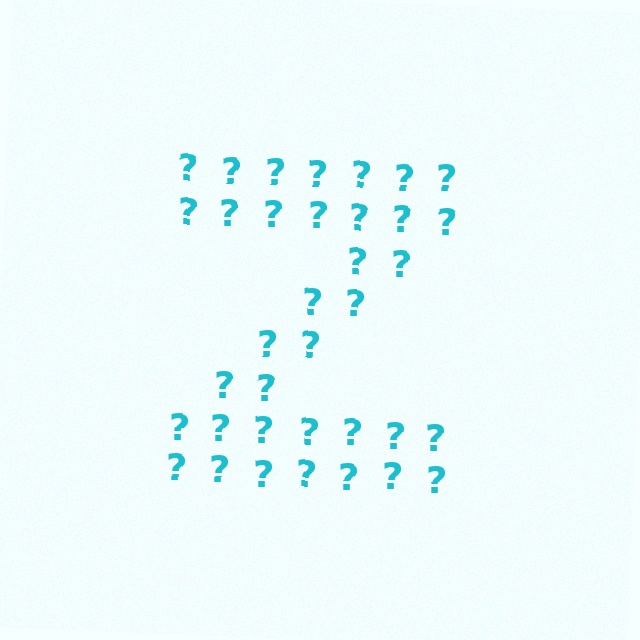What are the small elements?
The small elements are question marks.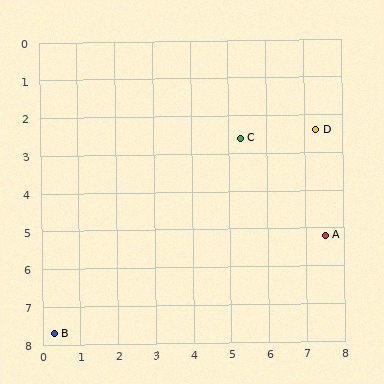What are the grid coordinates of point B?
Point B is at approximately (0.3, 7.7).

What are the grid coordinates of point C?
Point C is at approximately (5.3, 2.6).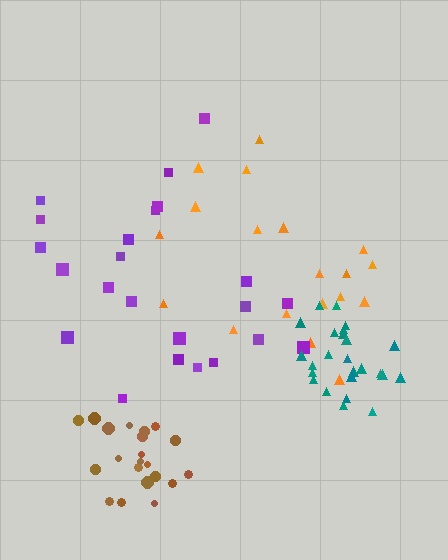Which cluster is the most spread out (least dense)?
Orange.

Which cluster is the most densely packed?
Teal.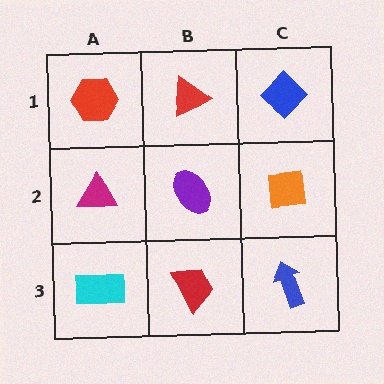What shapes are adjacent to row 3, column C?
An orange square (row 2, column C), a red trapezoid (row 3, column B).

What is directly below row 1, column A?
A magenta triangle.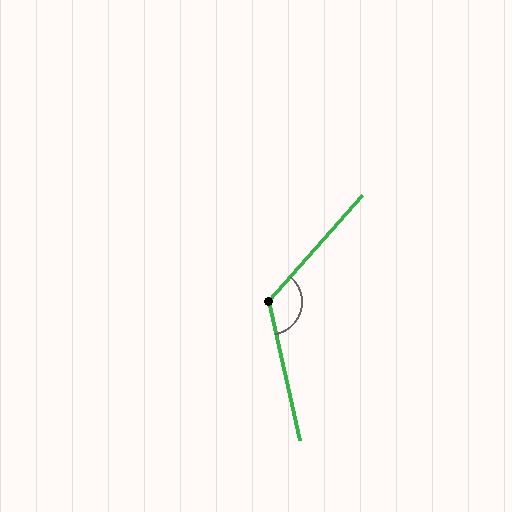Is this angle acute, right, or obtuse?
It is obtuse.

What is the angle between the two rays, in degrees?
Approximately 126 degrees.